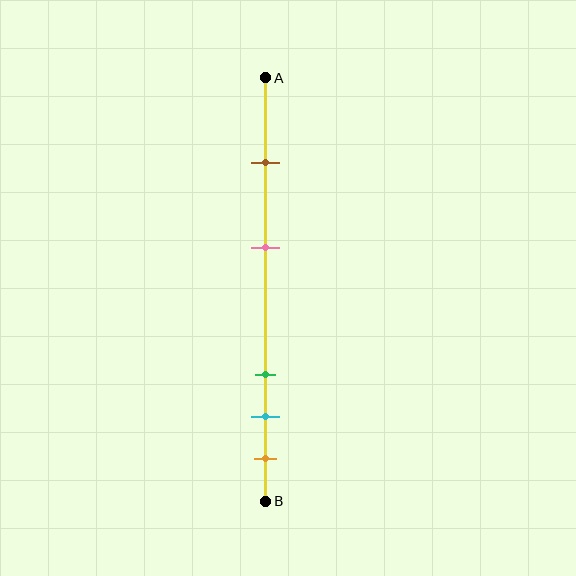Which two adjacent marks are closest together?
The cyan and orange marks are the closest adjacent pair.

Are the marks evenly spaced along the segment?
No, the marks are not evenly spaced.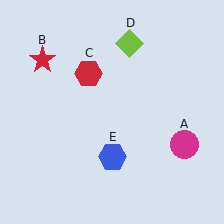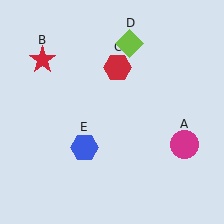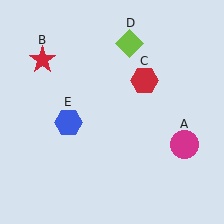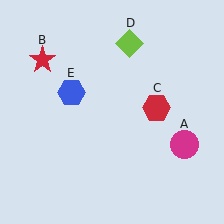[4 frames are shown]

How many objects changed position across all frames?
2 objects changed position: red hexagon (object C), blue hexagon (object E).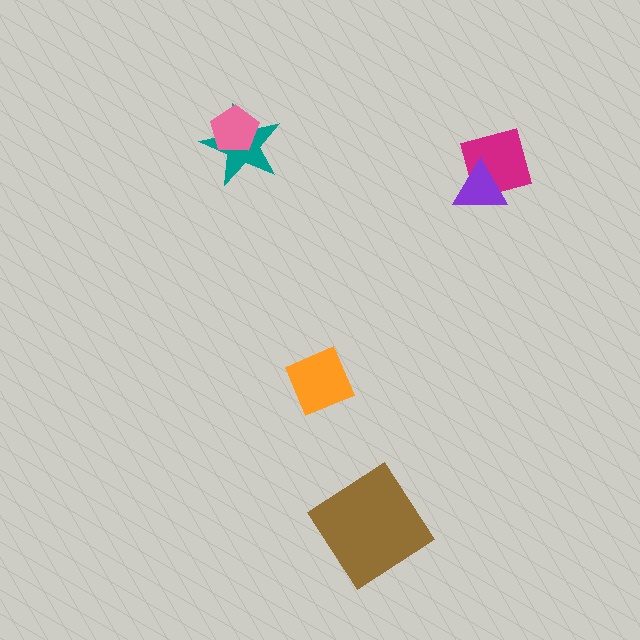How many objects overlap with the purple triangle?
1 object overlaps with the purple triangle.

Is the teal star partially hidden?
Yes, it is partially covered by another shape.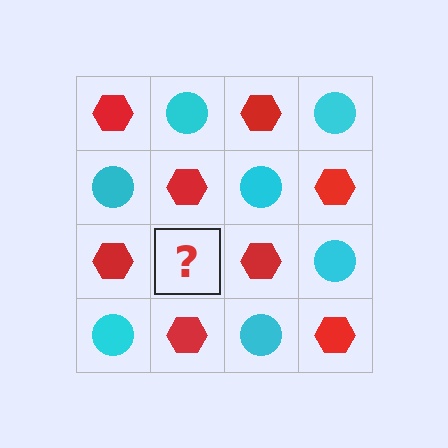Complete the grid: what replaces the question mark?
The question mark should be replaced with a cyan circle.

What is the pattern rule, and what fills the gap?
The rule is that it alternates red hexagon and cyan circle in a checkerboard pattern. The gap should be filled with a cyan circle.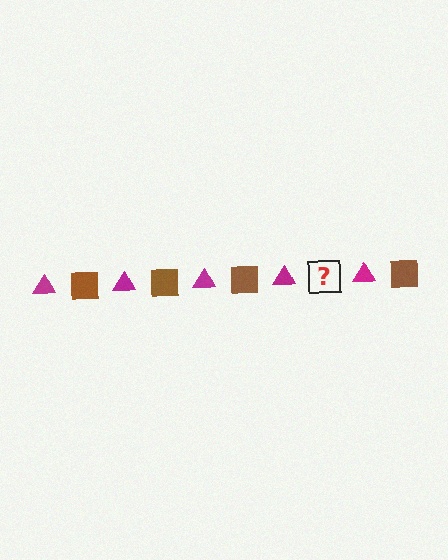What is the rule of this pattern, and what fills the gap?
The rule is that the pattern alternates between magenta triangle and brown square. The gap should be filled with a brown square.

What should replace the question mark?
The question mark should be replaced with a brown square.